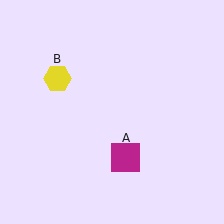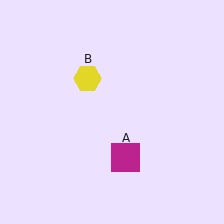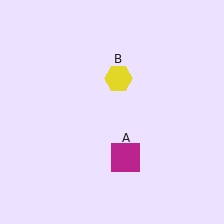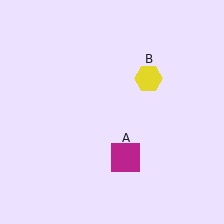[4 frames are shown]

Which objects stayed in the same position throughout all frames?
Magenta square (object A) remained stationary.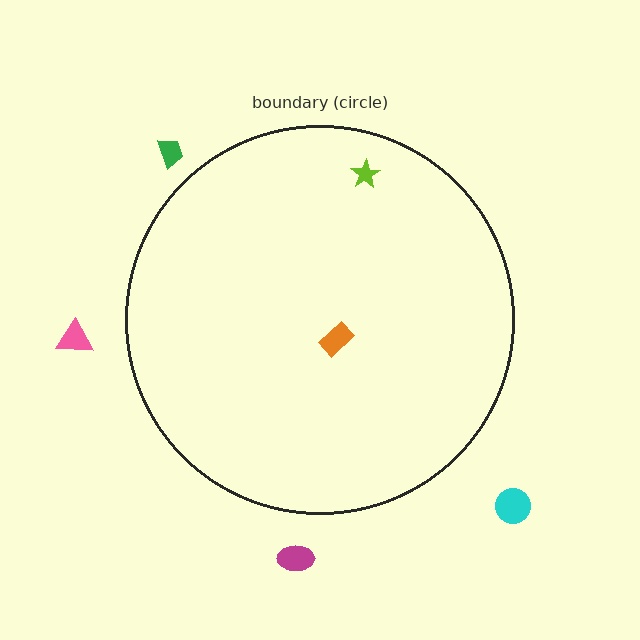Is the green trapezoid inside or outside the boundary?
Outside.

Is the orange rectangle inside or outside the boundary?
Inside.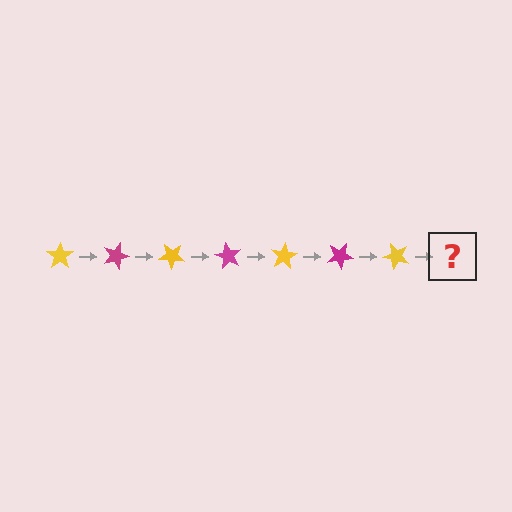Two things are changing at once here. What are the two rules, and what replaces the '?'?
The two rules are that it rotates 20 degrees each step and the color cycles through yellow and magenta. The '?' should be a magenta star, rotated 140 degrees from the start.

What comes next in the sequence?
The next element should be a magenta star, rotated 140 degrees from the start.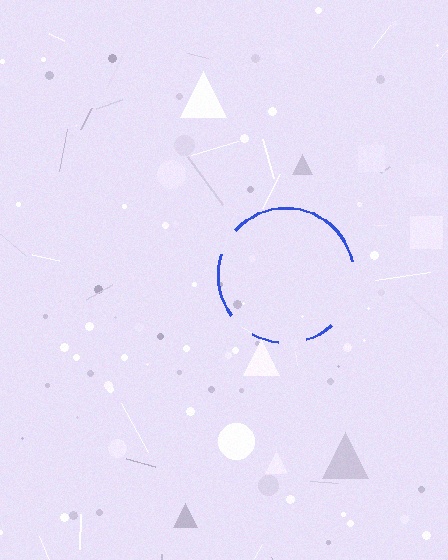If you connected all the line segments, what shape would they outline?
They would outline a circle.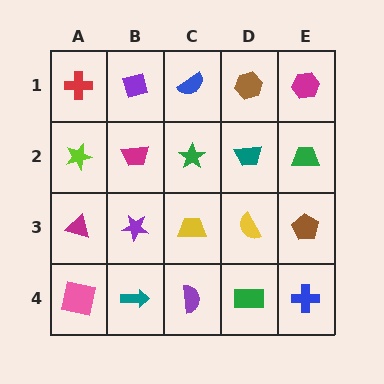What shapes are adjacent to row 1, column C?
A green star (row 2, column C), a purple square (row 1, column B), a brown hexagon (row 1, column D).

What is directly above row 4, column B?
A purple star.